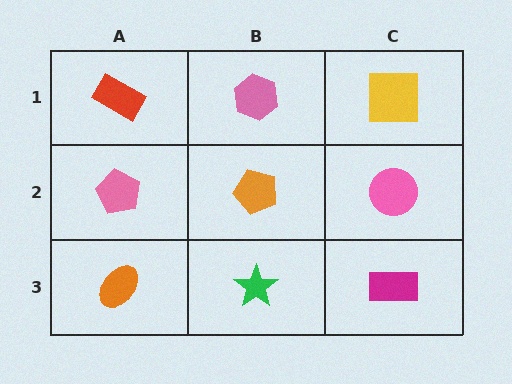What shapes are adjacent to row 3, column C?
A pink circle (row 2, column C), a green star (row 3, column B).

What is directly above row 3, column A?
A pink pentagon.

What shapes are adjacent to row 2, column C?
A yellow square (row 1, column C), a magenta rectangle (row 3, column C), an orange pentagon (row 2, column B).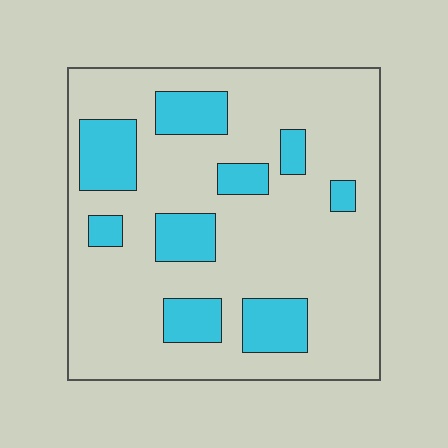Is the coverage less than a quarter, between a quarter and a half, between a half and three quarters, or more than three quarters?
Less than a quarter.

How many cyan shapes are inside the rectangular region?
9.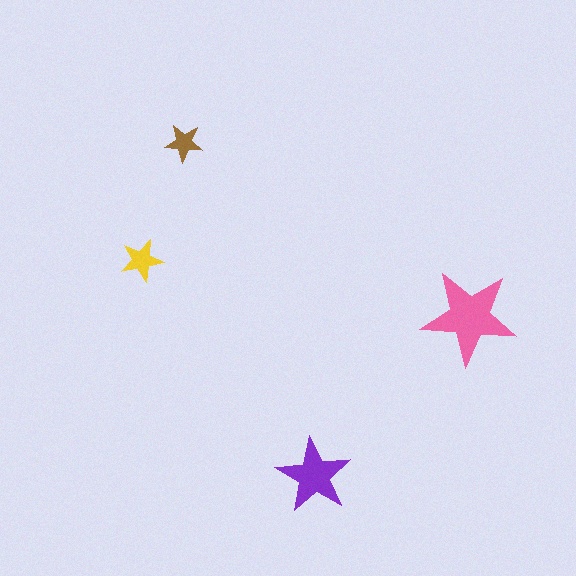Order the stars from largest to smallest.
the pink one, the purple one, the yellow one, the brown one.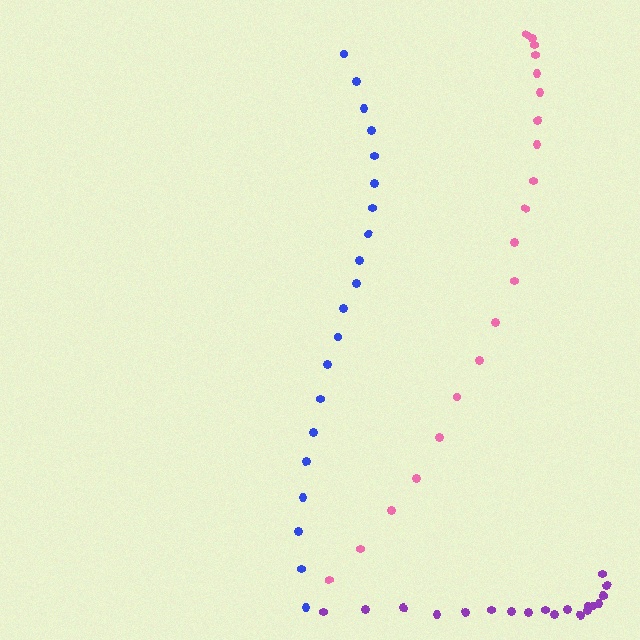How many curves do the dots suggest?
There are 3 distinct paths.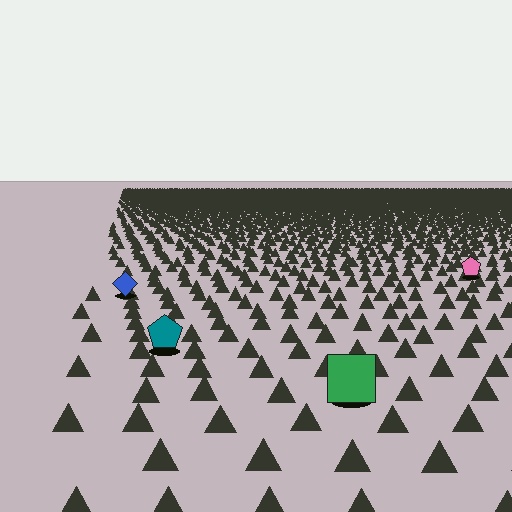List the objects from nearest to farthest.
From nearest to farthest: the green square, the teal pentagon, the blue diamond, the pink pentagon.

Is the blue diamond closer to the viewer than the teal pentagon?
No. The teal pentagon is closer — you can tell from the texture gradient: the ground texture is coarser near it.